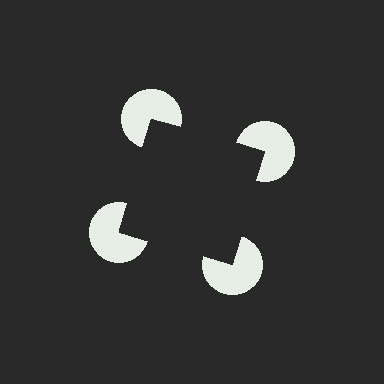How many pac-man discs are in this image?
There are 4 — one at each vertex of the illusory square.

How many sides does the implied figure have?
4 sides.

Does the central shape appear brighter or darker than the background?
It typically appears slightly darker than the background, even though no actual brightness change is drawn.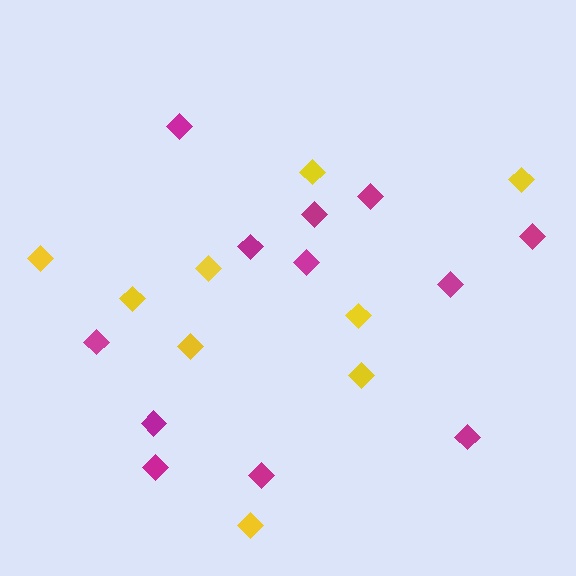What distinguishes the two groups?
There are 2 groups: one group of yellow diamonds (9) and one group of magenta diamonds (12).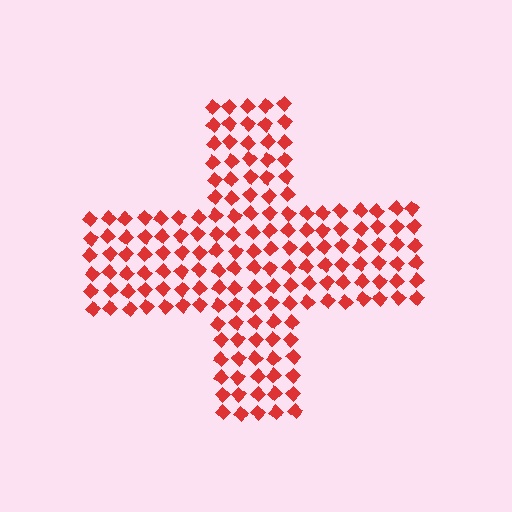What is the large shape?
The large shape is a cross.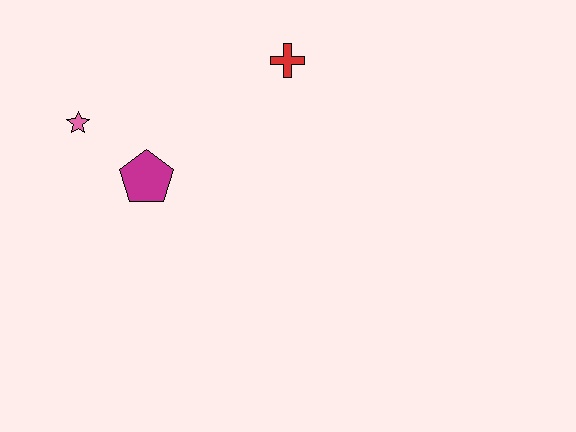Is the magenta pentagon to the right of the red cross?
No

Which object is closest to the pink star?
The magenta pentagon is closest to the pink star.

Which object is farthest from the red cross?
The pink star is farthest from the red cross.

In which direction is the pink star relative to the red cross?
The pink star is to the left of the red cross.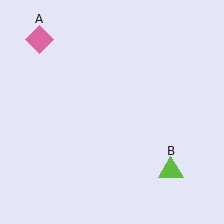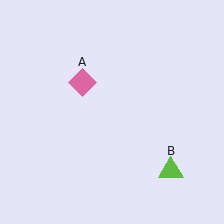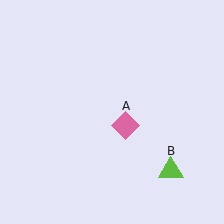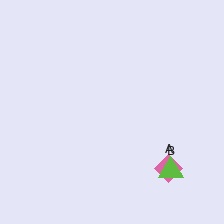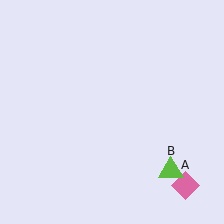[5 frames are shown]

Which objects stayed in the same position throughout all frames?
Lime triangle (object B) remained stationary.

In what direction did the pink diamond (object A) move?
The pink diamond (object A) moved down and to the right.